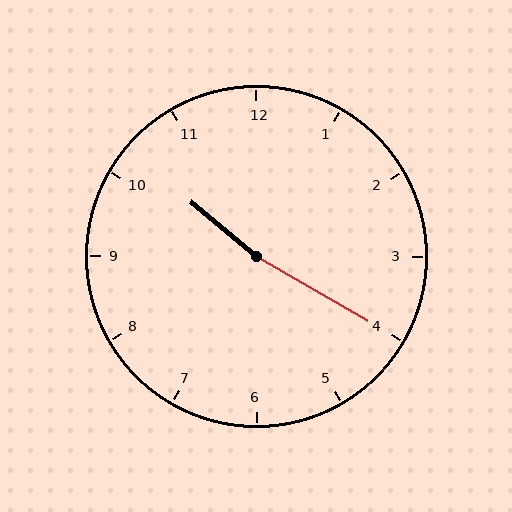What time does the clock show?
10:20.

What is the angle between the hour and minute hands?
Approximately 170 degrees.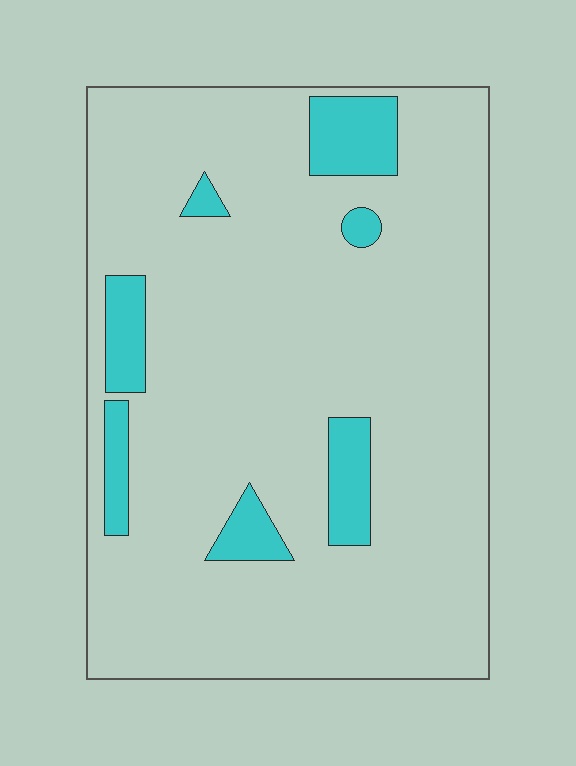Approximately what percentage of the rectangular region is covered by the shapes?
Approximately 10%.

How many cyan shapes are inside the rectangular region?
7.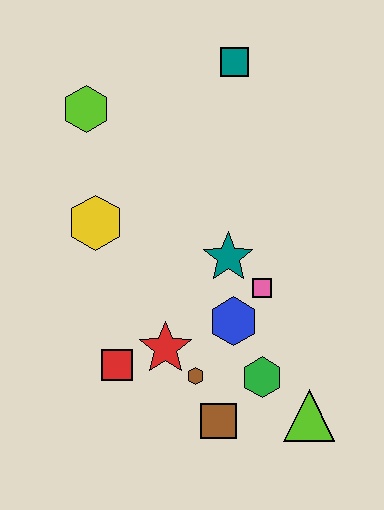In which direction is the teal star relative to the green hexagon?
The teal star is above the green hexagon.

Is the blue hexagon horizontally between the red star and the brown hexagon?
No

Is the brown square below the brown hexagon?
Yes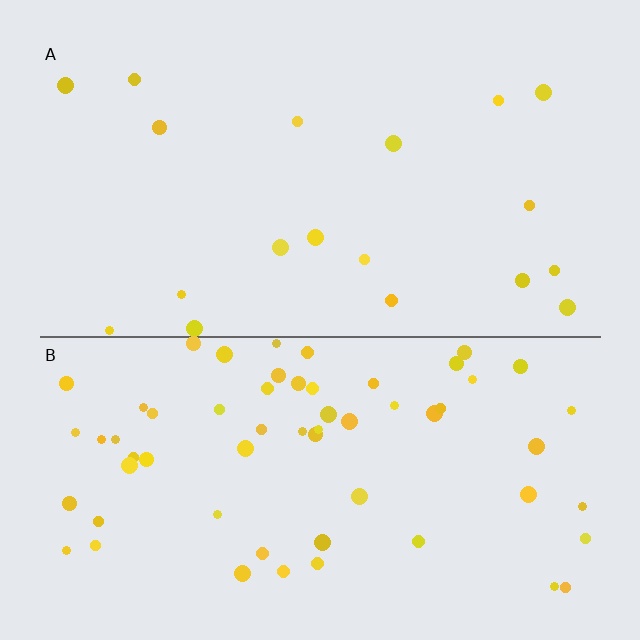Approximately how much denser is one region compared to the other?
Approximately 3.3× — region B over region A.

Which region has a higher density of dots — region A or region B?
B (the bottom).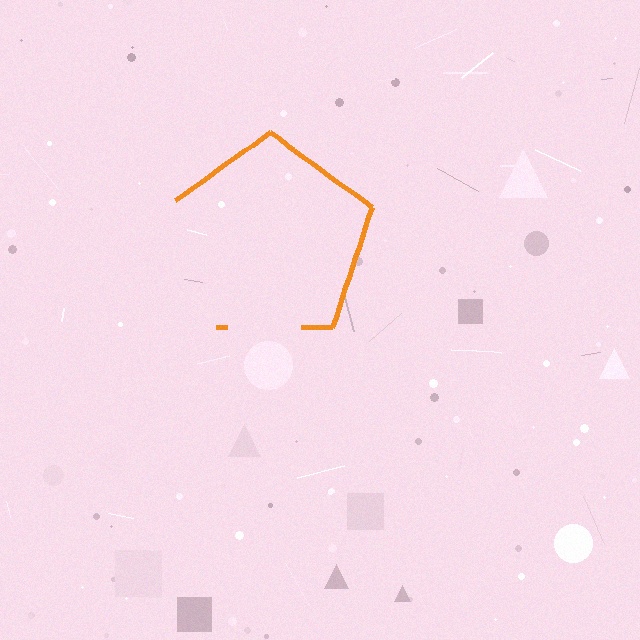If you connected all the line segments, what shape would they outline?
They would outline a pentagon.